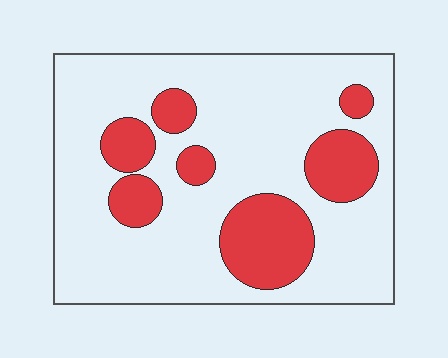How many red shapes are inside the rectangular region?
7.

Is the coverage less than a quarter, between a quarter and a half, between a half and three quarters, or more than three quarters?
Less than a quarter.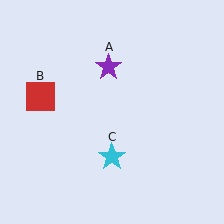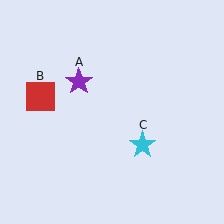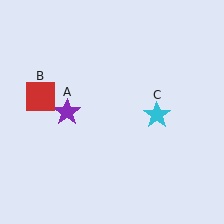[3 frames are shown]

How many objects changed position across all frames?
2 objects changed position: purple star (object A), cyan star (object C).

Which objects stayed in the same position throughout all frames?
Red square (object B) remained stationary.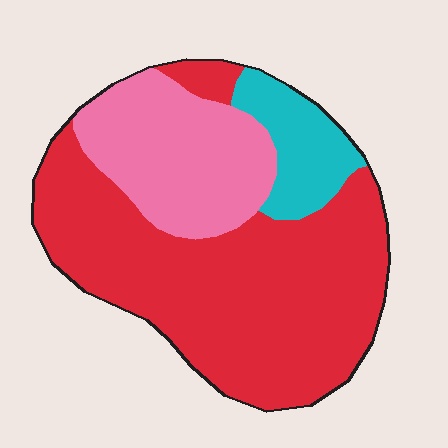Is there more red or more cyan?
Red.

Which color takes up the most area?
Red, at roughly 65%.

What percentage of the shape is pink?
Pink takes up about one quarter (1/4) of the shape.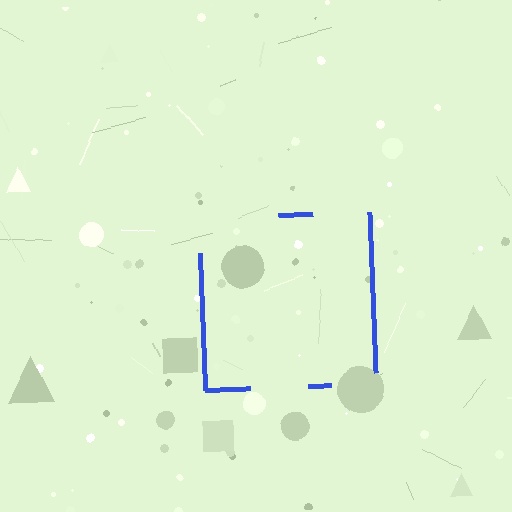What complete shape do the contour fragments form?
The contour fragments form a square.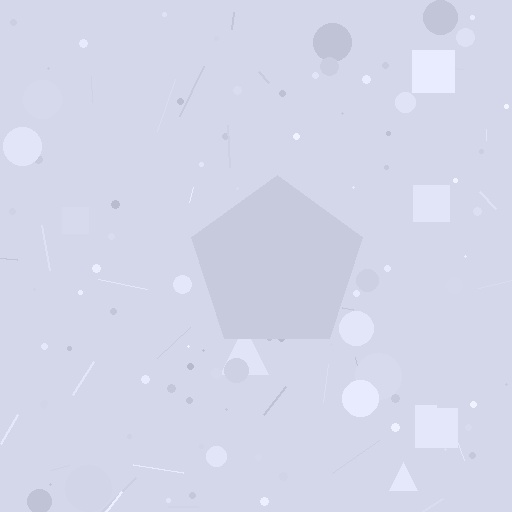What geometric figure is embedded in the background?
A pentagon is embedded in the background.